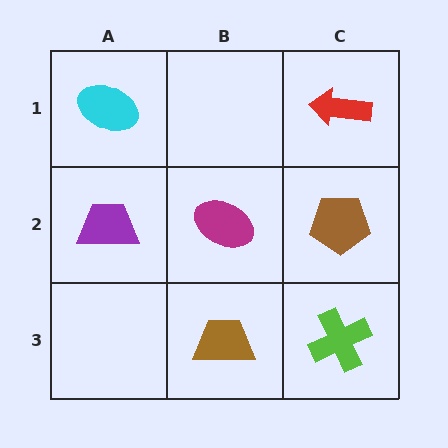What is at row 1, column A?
A cyan ellipse.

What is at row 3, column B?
A brown trapezoid.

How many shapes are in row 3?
2 shapes.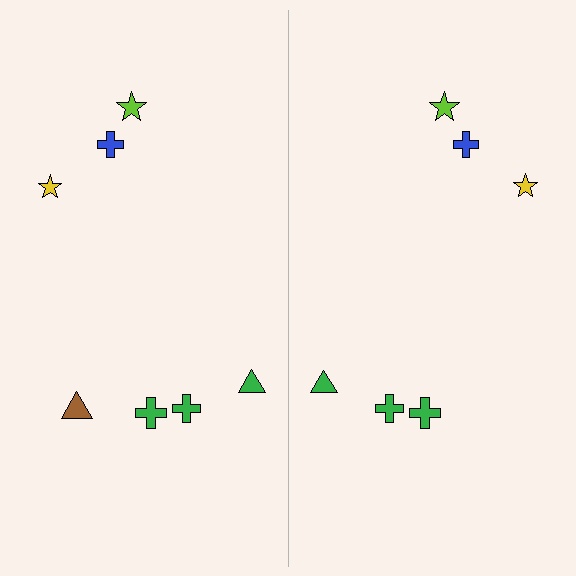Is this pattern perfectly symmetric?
No, the pattern is not perfectly symmetric. A brown triangle is missing from the right side.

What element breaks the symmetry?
A brown triangle is missing from the right side.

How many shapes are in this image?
There are 13 shapes in this image.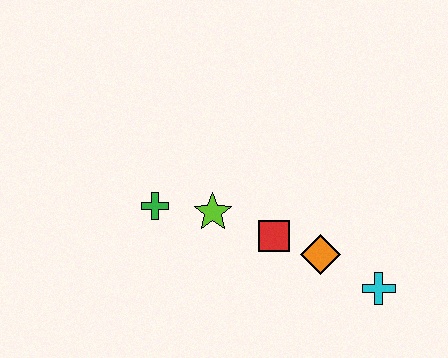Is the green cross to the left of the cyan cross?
Yes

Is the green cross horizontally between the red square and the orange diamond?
No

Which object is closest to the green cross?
The lime star is closest to the green cross.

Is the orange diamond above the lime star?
No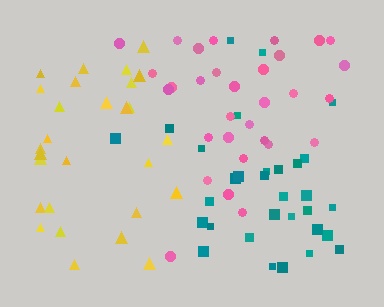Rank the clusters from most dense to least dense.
teal, yellow, pink.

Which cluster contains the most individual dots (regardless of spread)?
Pink (33).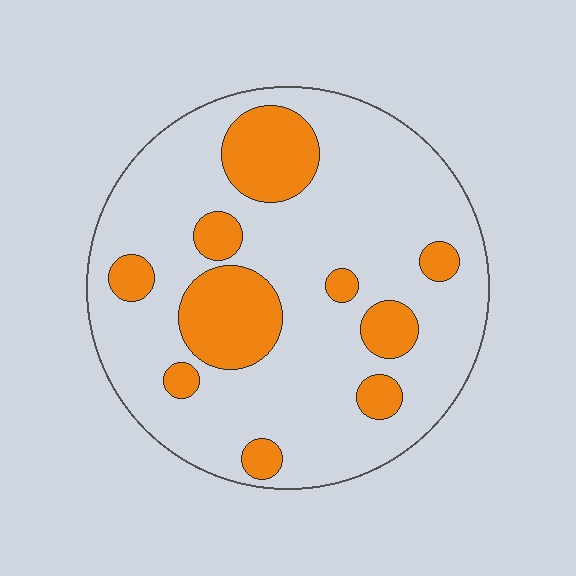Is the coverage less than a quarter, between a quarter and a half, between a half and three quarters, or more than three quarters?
Less than a quarter.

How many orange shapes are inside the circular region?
10.